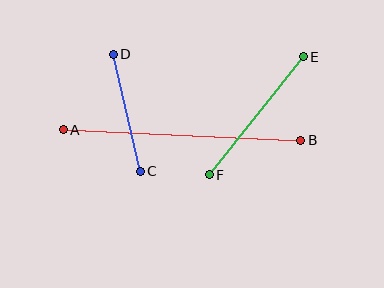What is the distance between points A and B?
The distance is approximately 238 pixels.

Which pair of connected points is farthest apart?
Points A and B are farthest apart.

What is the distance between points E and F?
The distance is approximately 151 pixels.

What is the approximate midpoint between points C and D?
The midpoint is at approximately (127, 113) pixels.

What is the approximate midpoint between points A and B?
The midpoint is at approximately (182, 135) pixels.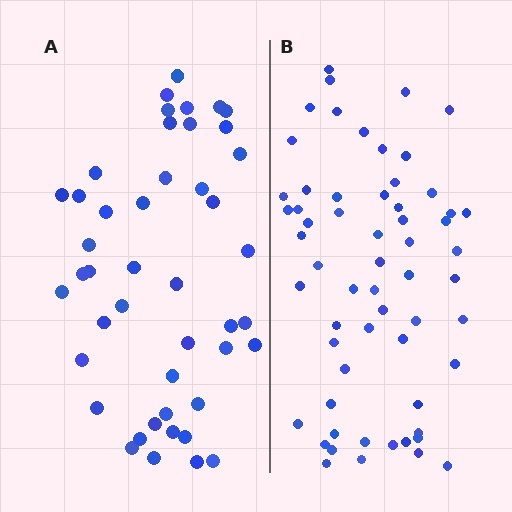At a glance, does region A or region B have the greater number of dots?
Region B (the right region) has more dots.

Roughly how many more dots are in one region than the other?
Region B has approximately 15 more dots than region A.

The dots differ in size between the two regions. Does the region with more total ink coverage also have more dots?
No. Region A has more total ink coverage because its dots are larger, but region B actually contains more individual dots. Total area can be misleading — the number of items is what matters here.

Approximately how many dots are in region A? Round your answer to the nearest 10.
About 40 dots. (The exact count is 45, which rounds to 40.)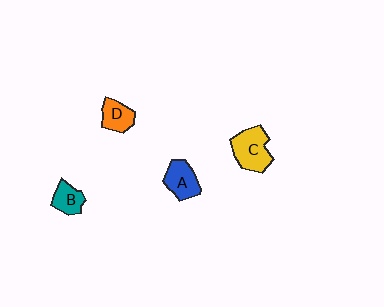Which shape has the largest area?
Shape C (yellow).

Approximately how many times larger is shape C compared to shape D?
Approximately 1.6 times.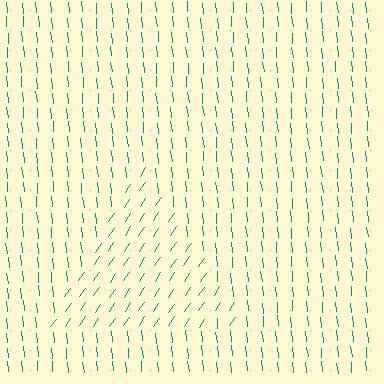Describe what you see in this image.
The image is filled with small teal line segments. A triangle region in the image has lines oriented differently from the surrounding lines, creating a visible texture boundary.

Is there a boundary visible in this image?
Yes, there is a texture boundary formed by a change in line orientation.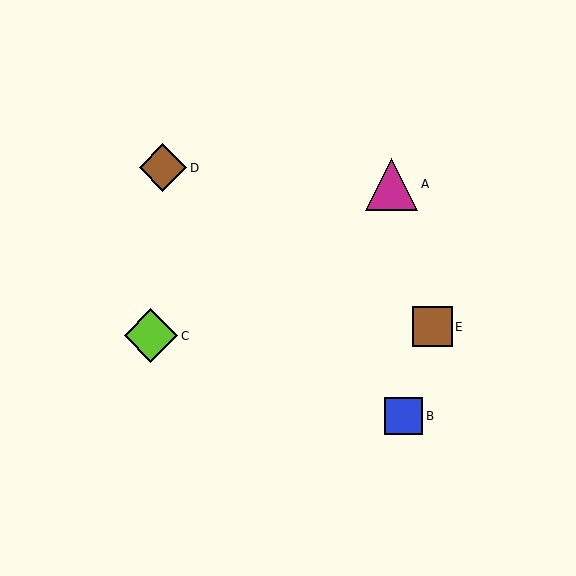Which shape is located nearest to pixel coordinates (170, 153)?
The brown diamond (labeled D) at (163, 168) is nearest to that location.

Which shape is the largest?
The lime diamond (labeled C) is the largest.